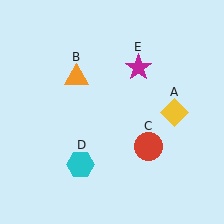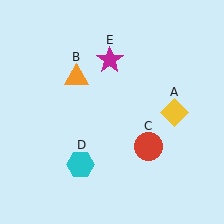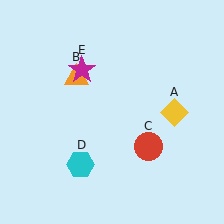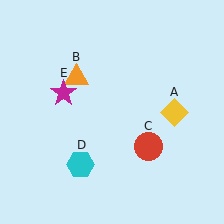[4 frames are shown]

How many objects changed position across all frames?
1 object changed position: magenta star (object E).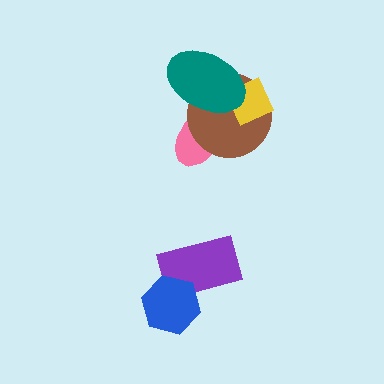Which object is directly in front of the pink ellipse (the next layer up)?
The brown circle is directly in front of the pink ellipse.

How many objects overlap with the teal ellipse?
3 objects overlap with the teal ellipse.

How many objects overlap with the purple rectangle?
1 object overlaps with the purple rectangle.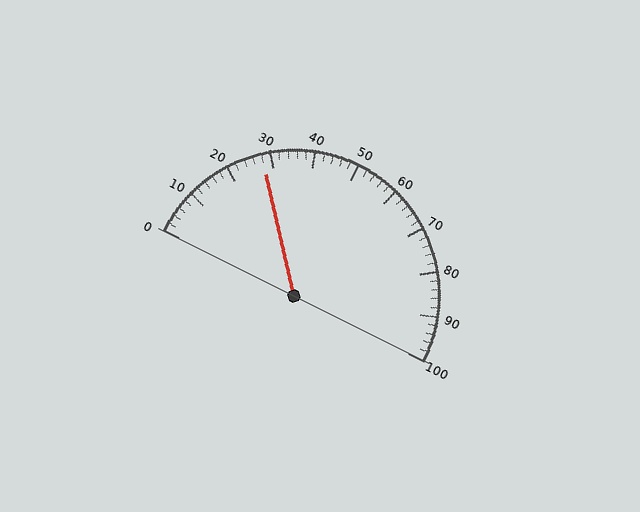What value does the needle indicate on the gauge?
The needle indicates approximately 28.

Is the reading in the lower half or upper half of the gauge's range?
The reading is in the lower half of the range (0 to 100).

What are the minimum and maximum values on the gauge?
The gauge ranges from 0 to 100.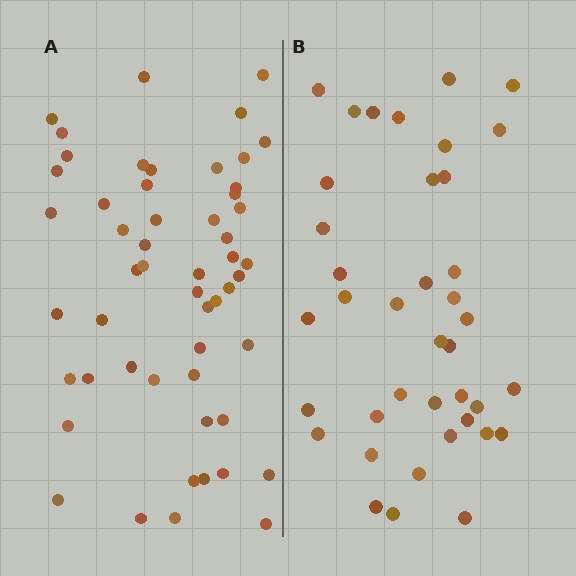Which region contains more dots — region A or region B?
Region A (the left region) has more dots.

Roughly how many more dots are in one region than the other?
Region A has approximately 15 more dots than region B.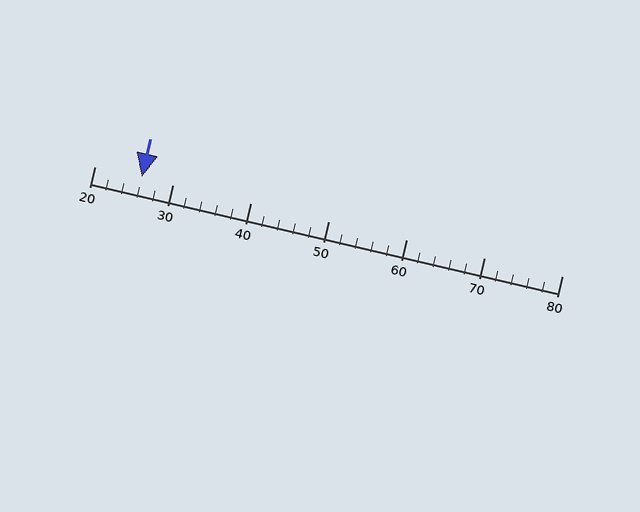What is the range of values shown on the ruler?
The ruler shows values from 20 to 80.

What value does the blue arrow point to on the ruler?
The blue arrow points to approximately 26.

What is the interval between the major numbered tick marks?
The major tick marks are spaced 10 units apart.